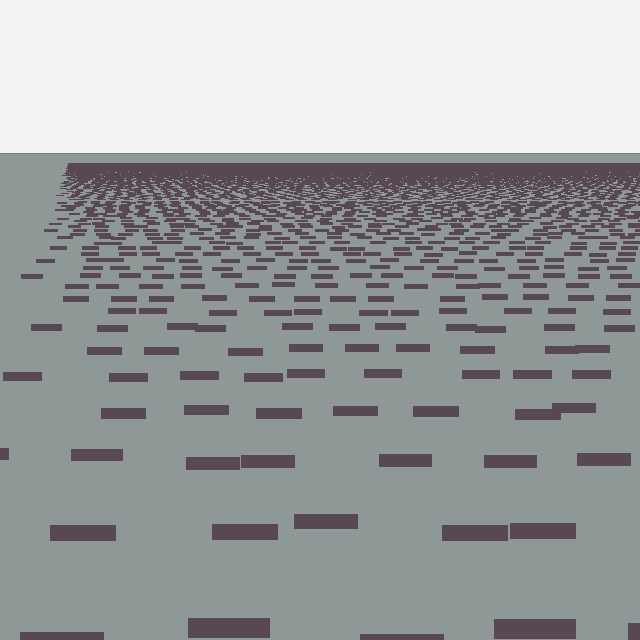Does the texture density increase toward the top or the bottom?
Density increases toward the top.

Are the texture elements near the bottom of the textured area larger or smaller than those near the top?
Larger. Near the bottom, elements are closer to the viewer and appear at a bigger on-screen size.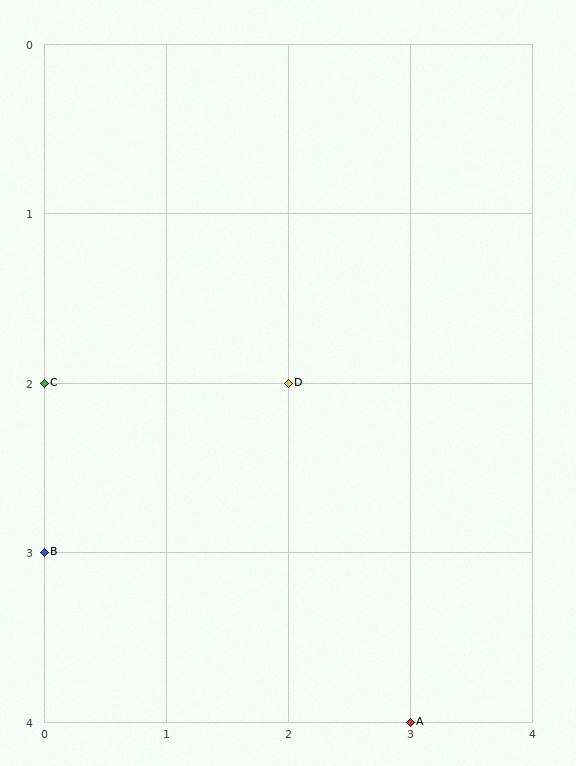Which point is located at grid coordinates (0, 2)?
Point C is at (0, 2).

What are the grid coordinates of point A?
Point A is at grid coordinates (3, 4).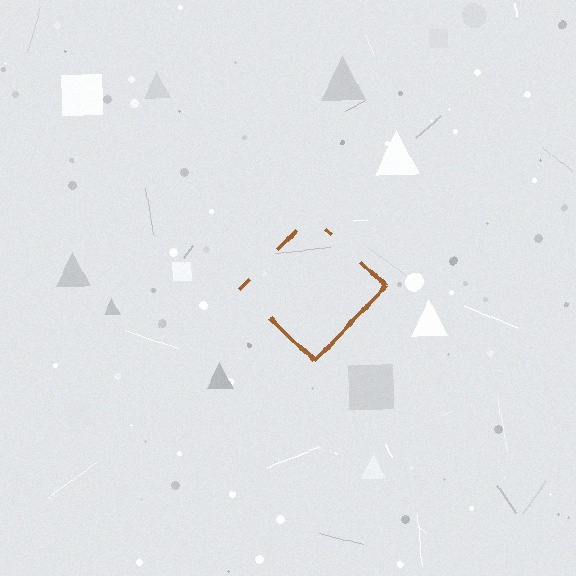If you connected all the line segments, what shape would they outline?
They would outline a diamond.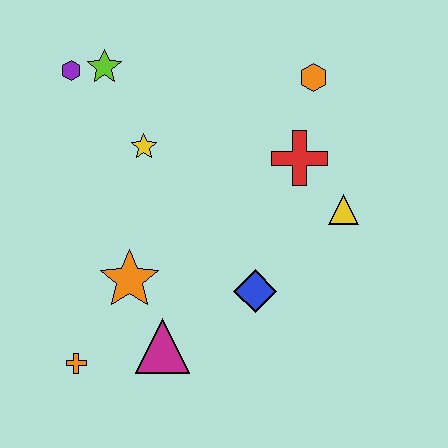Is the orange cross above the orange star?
No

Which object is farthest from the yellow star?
The orange cross is farthest from the yellow star.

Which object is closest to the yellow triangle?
The red cross is closest to the yellow triangle.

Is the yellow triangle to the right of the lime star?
Yes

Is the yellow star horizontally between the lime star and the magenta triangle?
Yes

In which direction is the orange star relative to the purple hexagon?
The orange star is below the purple hexagon.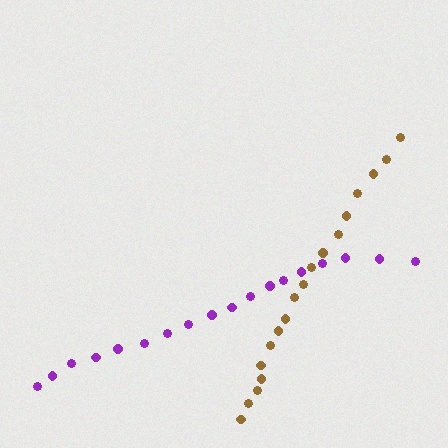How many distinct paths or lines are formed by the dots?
There are 2 distinct paths.